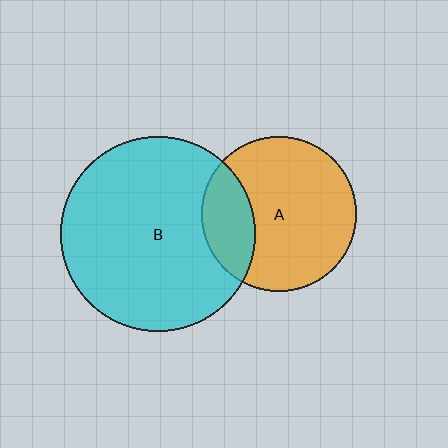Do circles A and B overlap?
Yes.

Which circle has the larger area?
Circle B (cyan).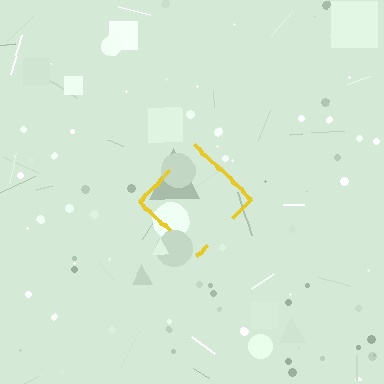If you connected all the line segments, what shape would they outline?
They would outline a diamond.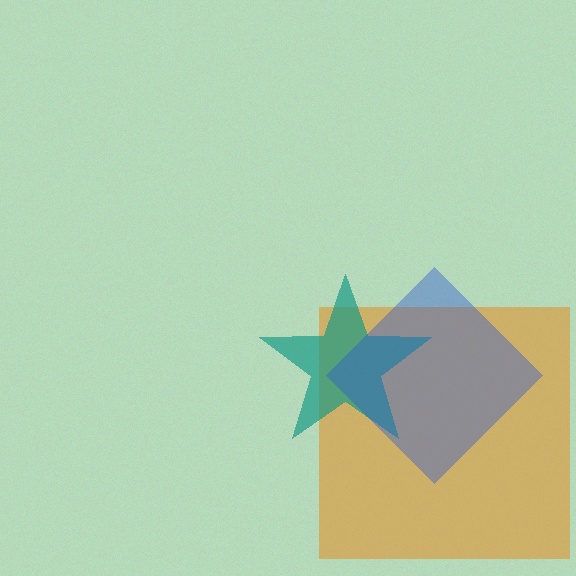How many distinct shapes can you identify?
There are 3 distinct shapes: an orange square, a teal star, a blue diamond.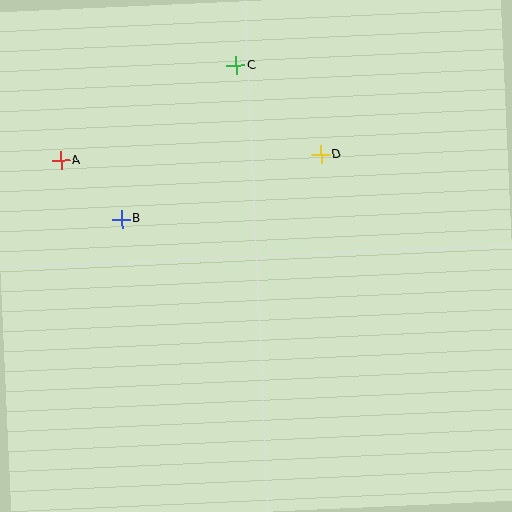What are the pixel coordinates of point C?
Point C is at (236, 65).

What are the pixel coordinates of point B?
Point B is at (122, 219).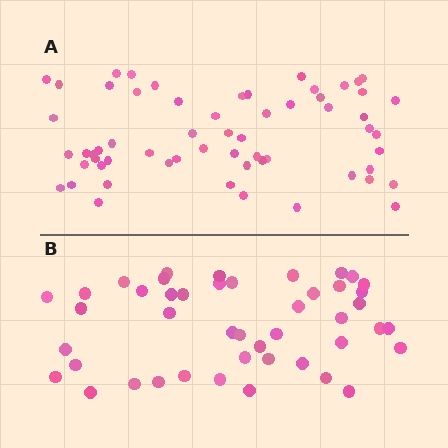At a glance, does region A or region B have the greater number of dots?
Region A (the top region) has more dots.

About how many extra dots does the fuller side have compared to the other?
Region A has approximately 15 more dots than region B.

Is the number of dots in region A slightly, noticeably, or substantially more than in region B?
Region A has noticeably more, but not dramatically so. The ratio is roughly 1.3 to 1.